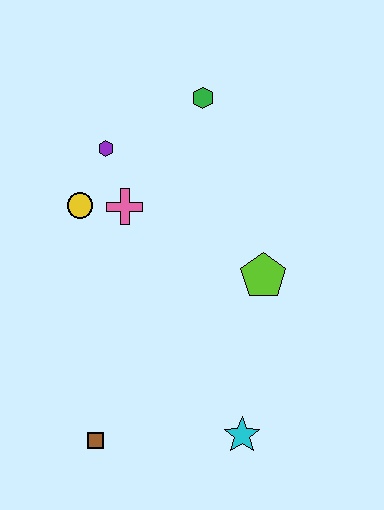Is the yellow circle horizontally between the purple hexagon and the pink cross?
No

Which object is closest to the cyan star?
The brown square is closest to the cyan star.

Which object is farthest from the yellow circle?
The cyan star is farthest from the yellow circle.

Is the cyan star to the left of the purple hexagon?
No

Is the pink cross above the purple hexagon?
No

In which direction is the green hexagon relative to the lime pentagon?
The green hexagon is above the lime pentagon.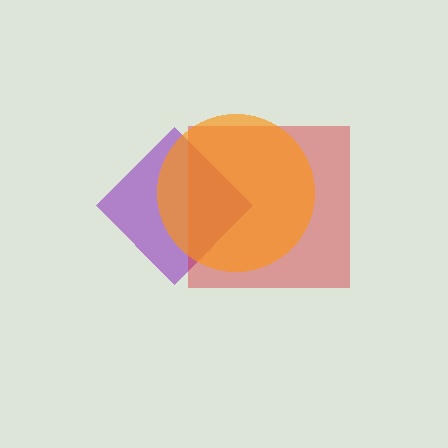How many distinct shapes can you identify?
There are 3 distinct shapes: a purple diamond, a red square, an orange circle.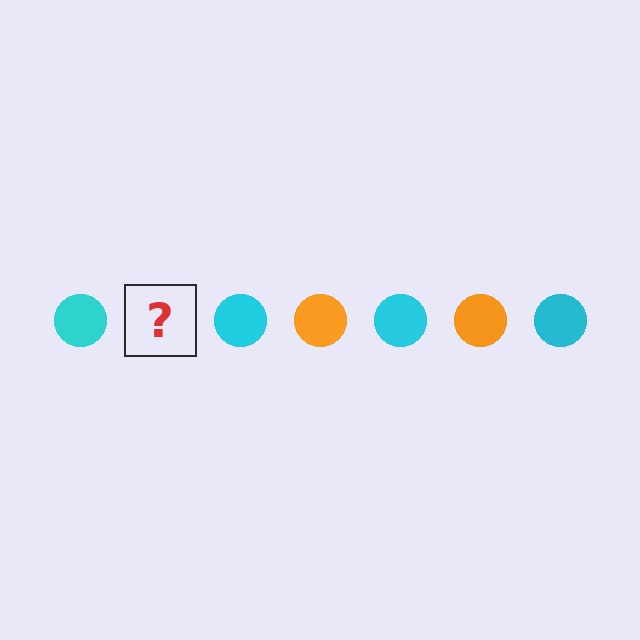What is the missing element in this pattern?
The missing element is an orange circle.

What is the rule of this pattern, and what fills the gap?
The rule is that the pattern cycles through cyan, orange circles. The gap should be filled with an orange circle.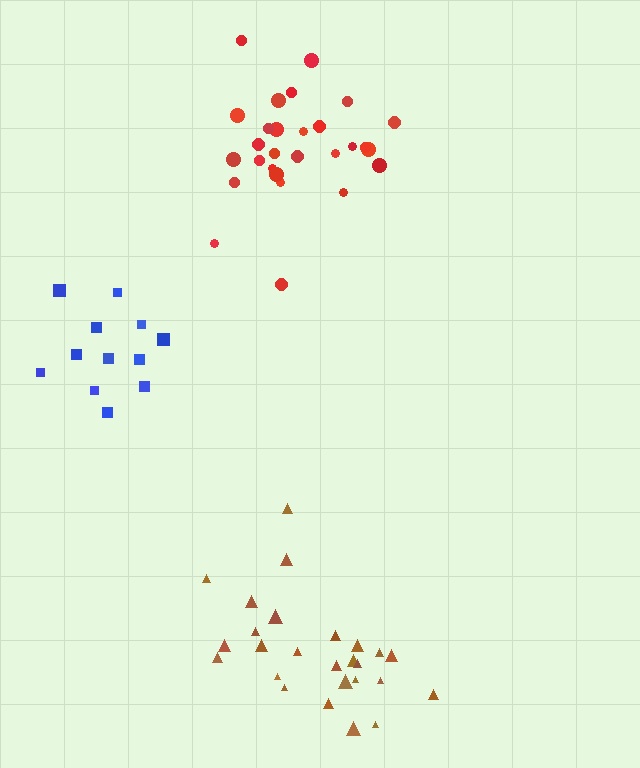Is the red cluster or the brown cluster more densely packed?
Red.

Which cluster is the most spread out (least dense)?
Brown.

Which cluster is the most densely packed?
Blue.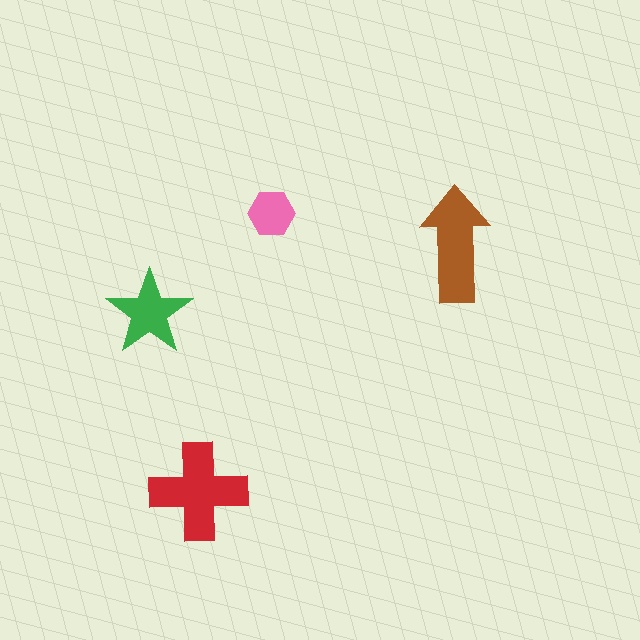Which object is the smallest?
The pink hexagon.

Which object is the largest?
The red cross.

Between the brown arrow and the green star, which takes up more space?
The brown arrow.